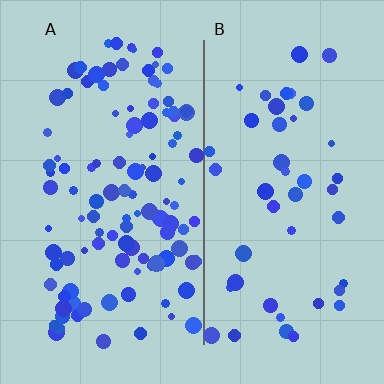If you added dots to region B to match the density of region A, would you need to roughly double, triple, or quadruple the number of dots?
Approximately double.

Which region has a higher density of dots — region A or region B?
A (the left).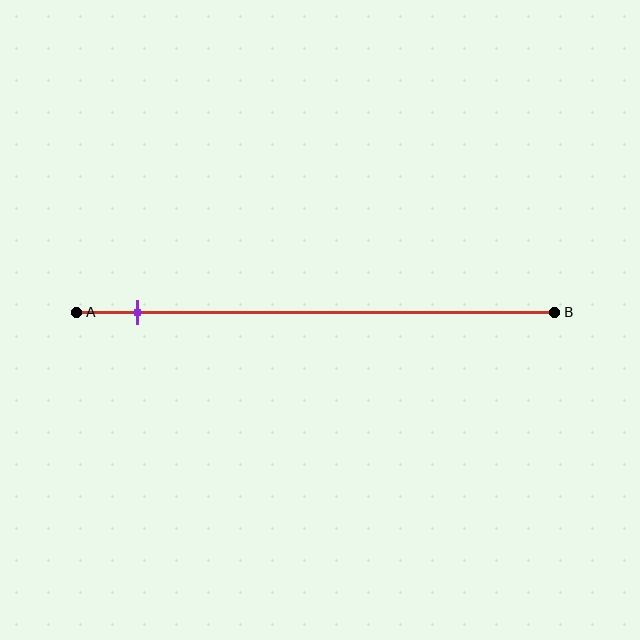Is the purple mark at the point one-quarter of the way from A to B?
No, the mark is at about 15% from A, not at the 25% one-quarter point.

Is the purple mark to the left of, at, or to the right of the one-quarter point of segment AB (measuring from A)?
The purple mark is to the left of the one-quarter point of segment AB.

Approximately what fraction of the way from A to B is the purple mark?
The purple mark is approximately 15% of the way from A to B.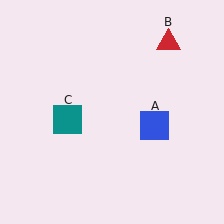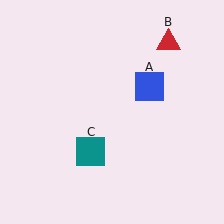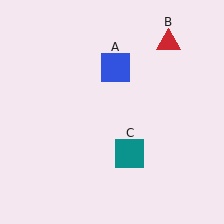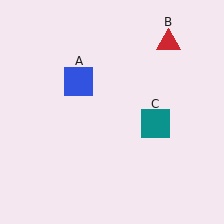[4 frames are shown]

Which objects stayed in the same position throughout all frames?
Red triangle (object B) remained stationary.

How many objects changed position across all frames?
2 objects changed position: blue square (object A), teal square (object C).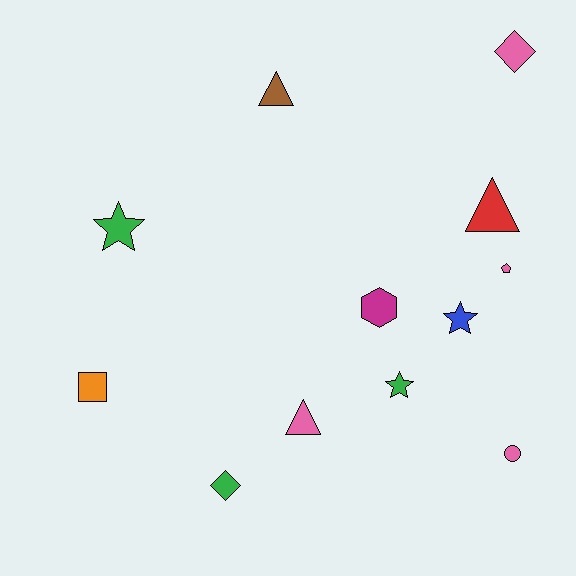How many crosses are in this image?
There are no crosses.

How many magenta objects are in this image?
There is 1 magenta object.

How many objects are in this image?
There are 12 objects.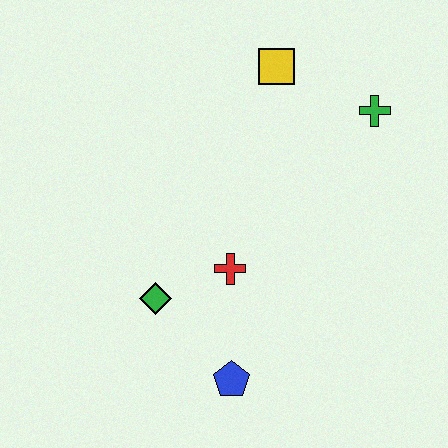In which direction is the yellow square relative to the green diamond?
The yellow square is above the green diamond.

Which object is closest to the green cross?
The yellow square is closest to the green cross.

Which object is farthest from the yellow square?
The blue pentagon is farthest from the yellow square.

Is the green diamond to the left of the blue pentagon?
Yes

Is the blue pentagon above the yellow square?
No